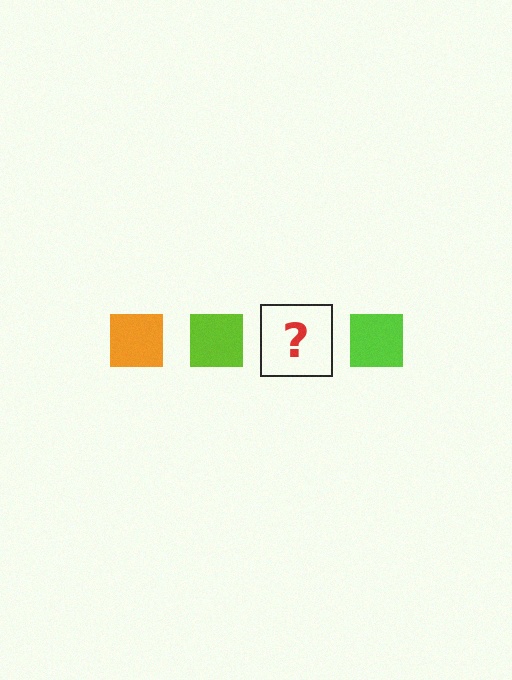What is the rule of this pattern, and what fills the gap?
The rule is that the pattern cycles through orange, lime squares. The gap should be filled with an orange square.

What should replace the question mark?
The question mark should be replaced with an orange square.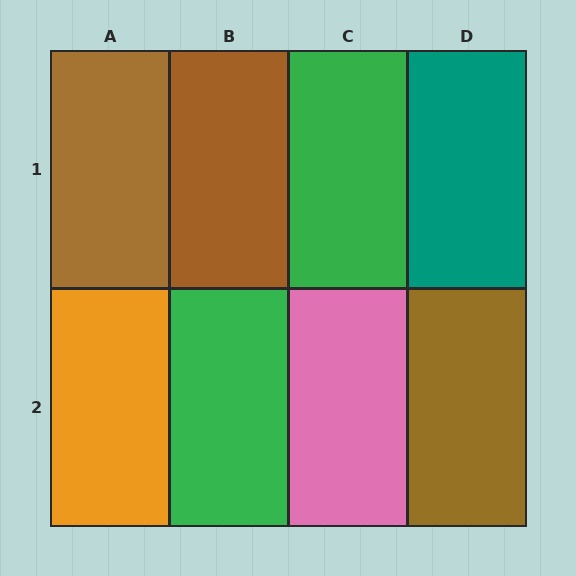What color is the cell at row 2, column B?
Green.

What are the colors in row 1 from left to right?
Brown, brown, green, teal.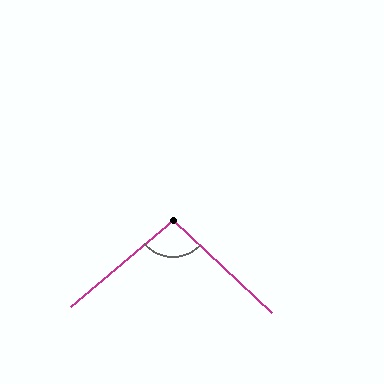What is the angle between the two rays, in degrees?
Approximately 96 degrees.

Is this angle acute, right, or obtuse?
It is obtuse.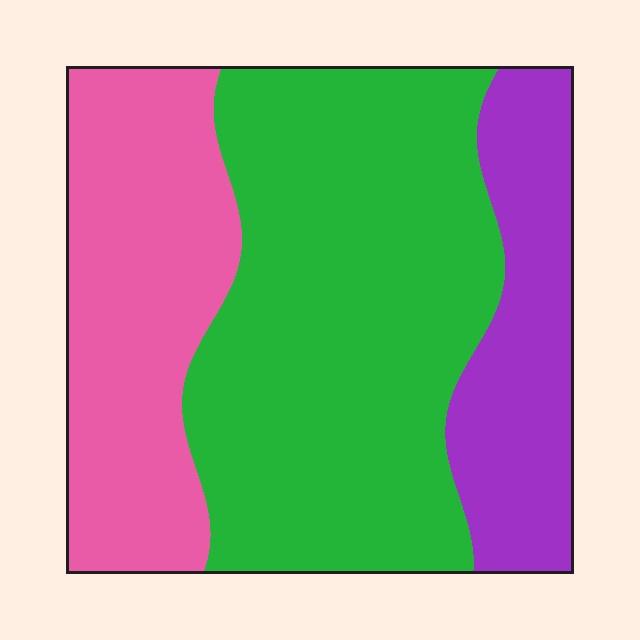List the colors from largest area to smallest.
From largest to smallest: green, pink, purple.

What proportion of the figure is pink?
Pink covers about 30% of the figure.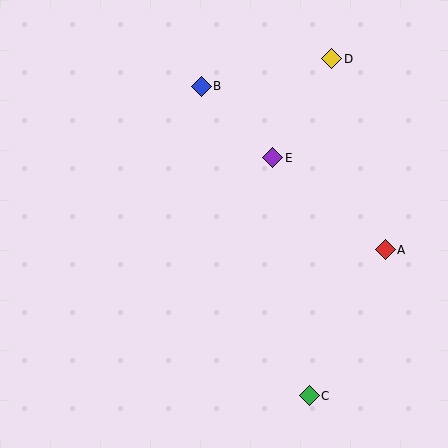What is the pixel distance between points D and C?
The distance between D and C is 338 pixels.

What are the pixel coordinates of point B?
Point B is at (201, 86).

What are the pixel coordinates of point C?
Point C is at (309, 396).